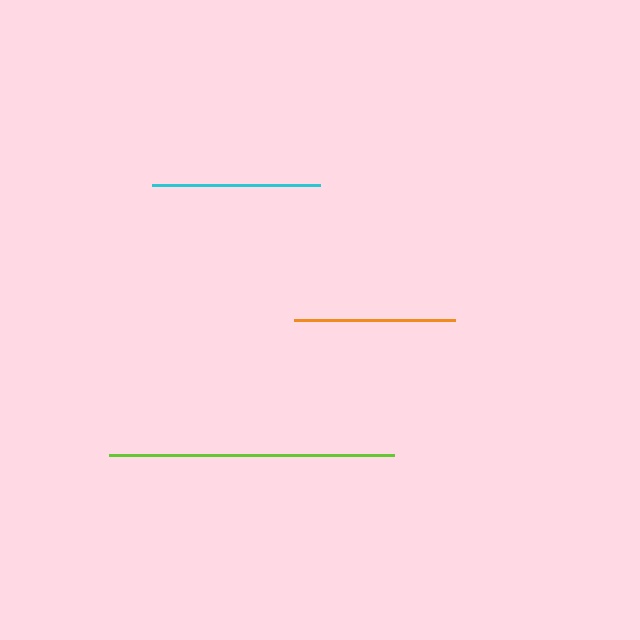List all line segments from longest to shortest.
From longest to shortest: lime, cyan, orange.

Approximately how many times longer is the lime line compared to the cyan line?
The lime line is approximately 1.7 times the length of the cyan line.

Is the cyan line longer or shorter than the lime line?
The lime line is longer than the cyan line.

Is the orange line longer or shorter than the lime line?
The lime line is longer than the orange line.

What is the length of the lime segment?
The lime segment is approximately 285 pixels long.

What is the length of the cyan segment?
The cyan segment is approximately 168 pixels long.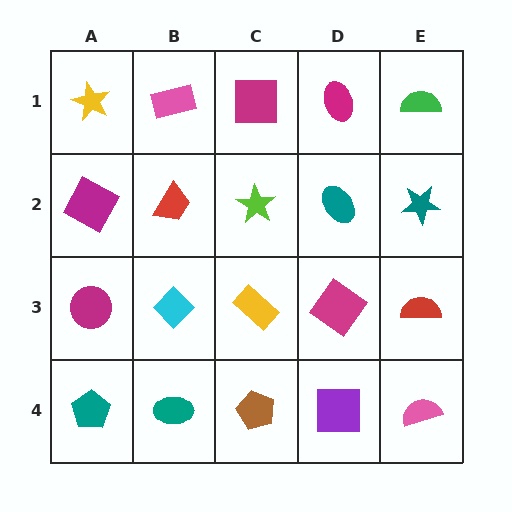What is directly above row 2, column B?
A pink rectangle.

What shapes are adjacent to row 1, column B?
A red trapezoid (row 2, column B), a yellow star (row 1, column A), a magenta square (row 1, column C).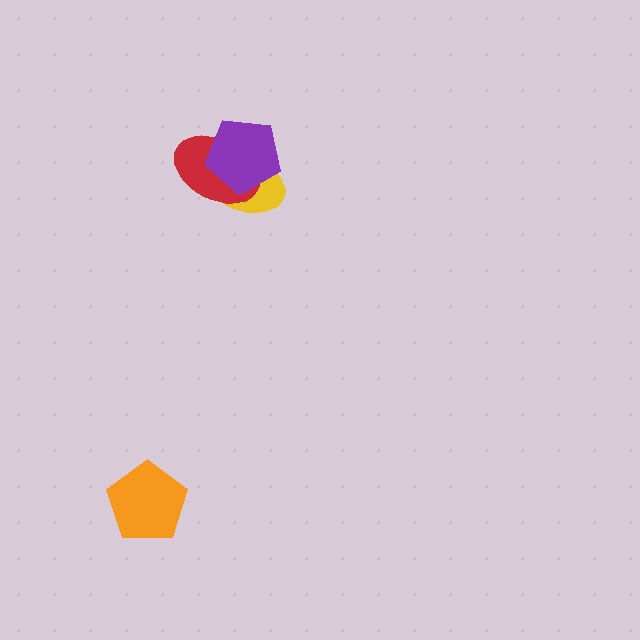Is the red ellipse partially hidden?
Yes, it is partially covered by another shape.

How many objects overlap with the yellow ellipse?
2 objects overlap with the yellow ellipse.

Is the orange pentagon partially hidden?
No, no other shape covers it.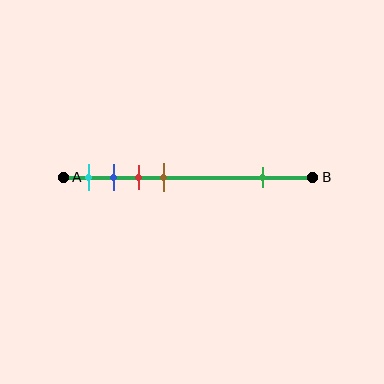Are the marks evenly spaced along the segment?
No, the marks are not evenly spaced.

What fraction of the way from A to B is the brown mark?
The brown mark is approximately 40% (0.4) of the way from A to B.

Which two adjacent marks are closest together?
The blue and red marks are the closest adjacent pair.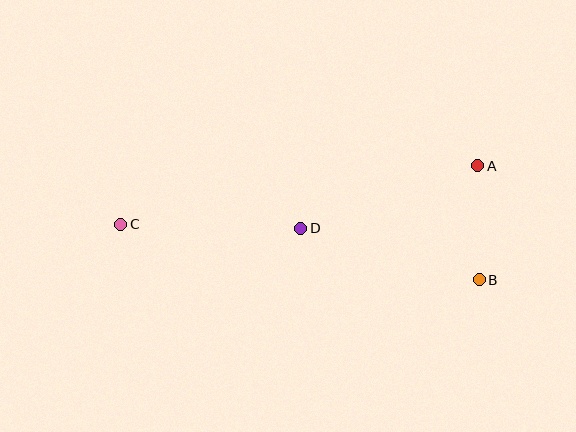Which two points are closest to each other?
Points A and B are closest to each other.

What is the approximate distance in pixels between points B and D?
The distance between B and D is approximately 186 pixels.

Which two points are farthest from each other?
Points B and C are farthest from each other.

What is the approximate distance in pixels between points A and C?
The distance between A and C is approximately 362 pixels.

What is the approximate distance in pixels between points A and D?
The distance between A and D is approximately 187 pixels.